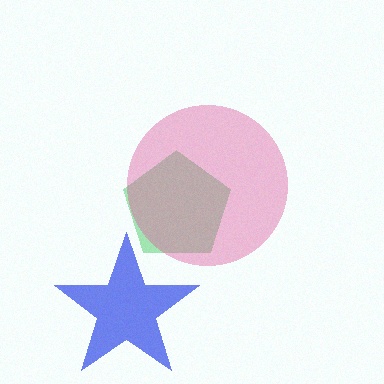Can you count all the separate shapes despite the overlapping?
Yes, there are 3 separate shapes.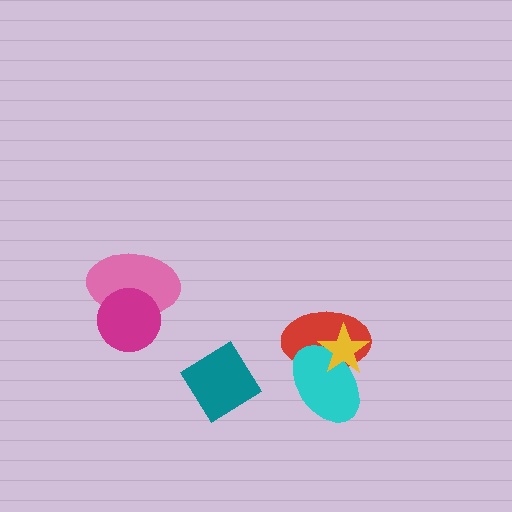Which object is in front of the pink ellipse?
The magenta circle is in front of the pink ellipse.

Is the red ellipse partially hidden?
Yes, it is partially covered by another shape.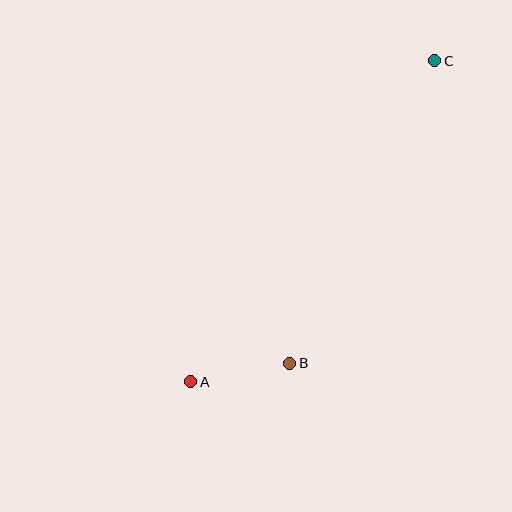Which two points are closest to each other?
Points A and B are closest to each other.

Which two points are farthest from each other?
Points A and C are farthest from each other.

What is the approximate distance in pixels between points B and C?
The distance between B and C is approximately 336 pixels.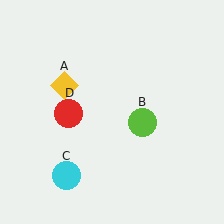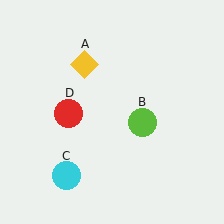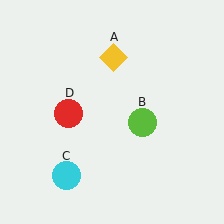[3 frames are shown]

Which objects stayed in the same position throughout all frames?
Lime circle (object B) and cyan circle (object C) and red circle (object D) remained stationary.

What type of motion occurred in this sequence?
The yellow diamond (object A) rotated clockwise around the center of the scene.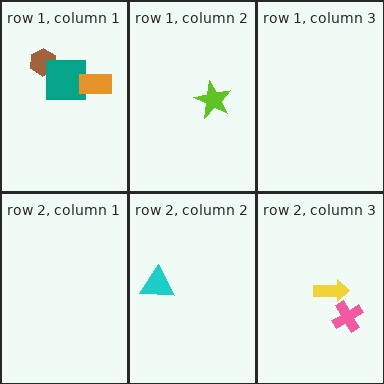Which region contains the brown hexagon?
The row 1, column 1 region.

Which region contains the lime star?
The row 1, column 2 region.